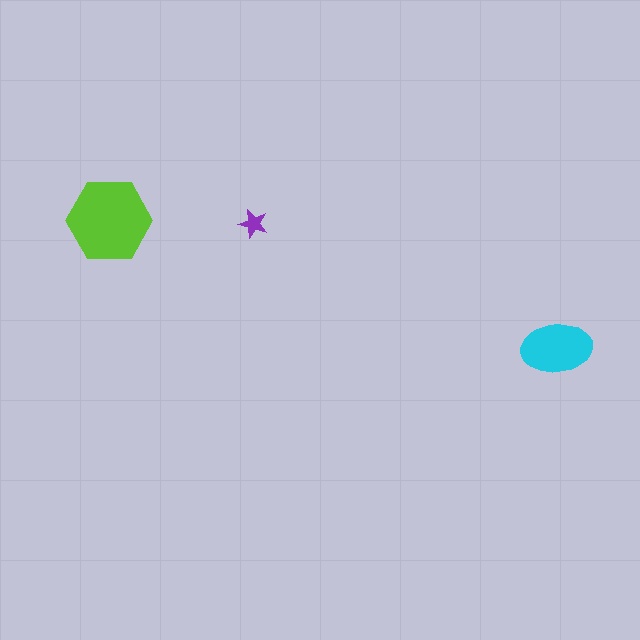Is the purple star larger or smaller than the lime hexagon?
Smaller.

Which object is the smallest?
The purple star.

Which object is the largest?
The lime hexagon.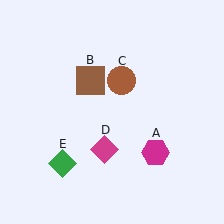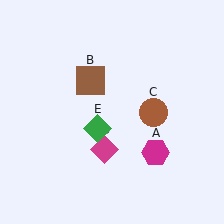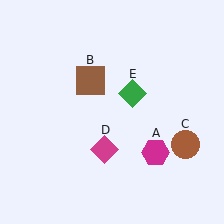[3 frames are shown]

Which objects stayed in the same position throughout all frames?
Magenta hexagon (object A) and brown square (object B) and magenta diamond (object D) remained stationary.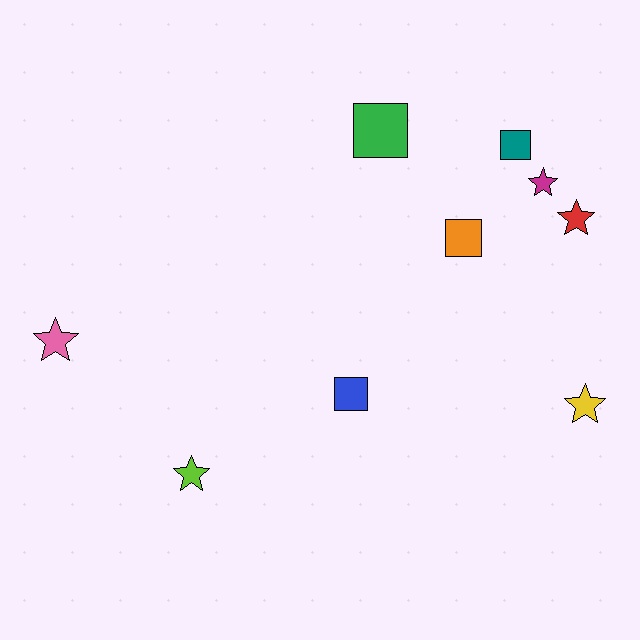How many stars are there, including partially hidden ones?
There are 5 stars.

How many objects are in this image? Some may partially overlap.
There are 9 objects.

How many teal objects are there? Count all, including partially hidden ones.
There is 1 teal object.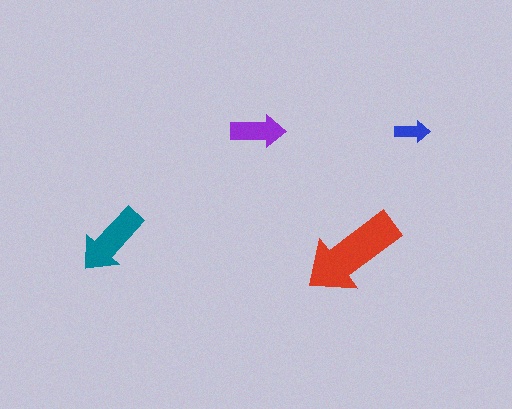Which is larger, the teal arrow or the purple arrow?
The teal one.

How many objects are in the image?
There are 4 objects in the image.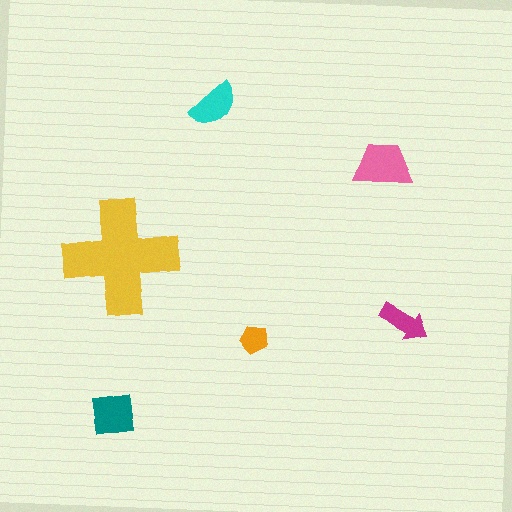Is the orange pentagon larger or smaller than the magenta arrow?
Smaller.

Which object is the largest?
The yellow cross.